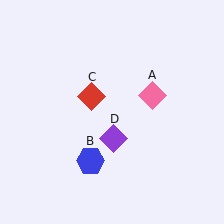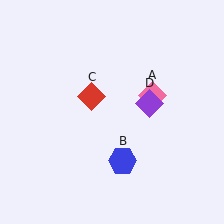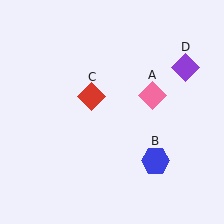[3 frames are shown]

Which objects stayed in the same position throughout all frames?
Pink diamond (object A) and red diamond (object C) remained stationary.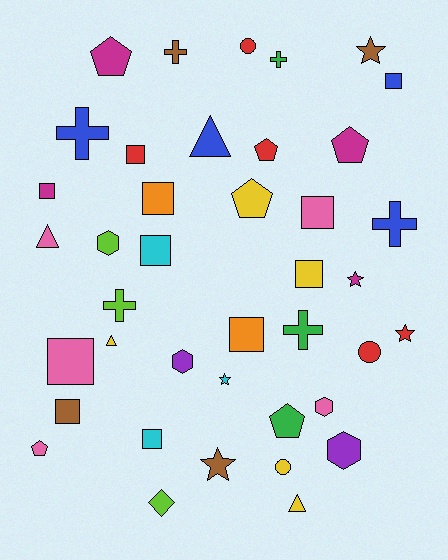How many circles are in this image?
There are 3 circles.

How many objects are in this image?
There are 40 objects.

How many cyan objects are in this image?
There are 3 cyan objects.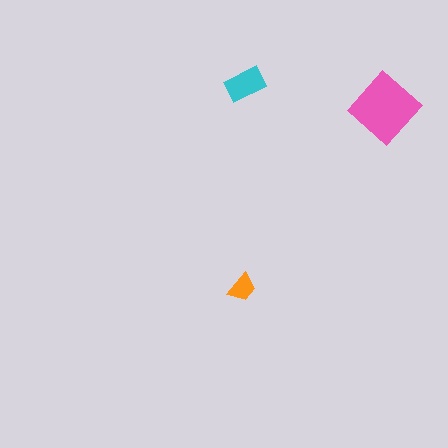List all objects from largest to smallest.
The pink diamond, the cyan rectangle, the orange trapezoid.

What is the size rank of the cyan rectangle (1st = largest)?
2nd.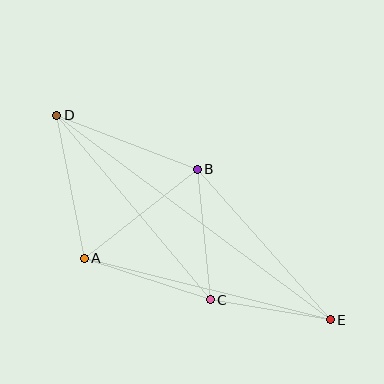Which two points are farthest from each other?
Points D and E are farthest from each other.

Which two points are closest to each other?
Points C and E are closest to each other.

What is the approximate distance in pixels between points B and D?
The distance between B and D is approximately 151 pixels.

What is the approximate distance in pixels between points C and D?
The distance between C and D is approximately 240 pixels.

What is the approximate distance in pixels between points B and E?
The distance between B and E is approximately 201 pixels.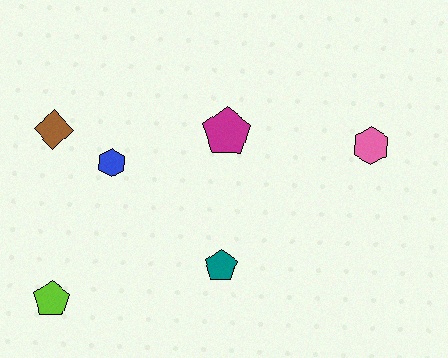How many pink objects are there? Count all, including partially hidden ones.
There is 1 pink object.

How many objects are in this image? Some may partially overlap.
There are 6 objects.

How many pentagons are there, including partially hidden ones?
There are 3 pentagons.